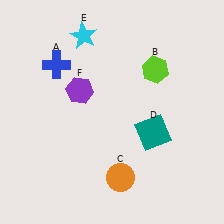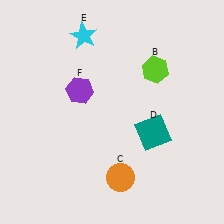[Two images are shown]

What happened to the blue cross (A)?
The blue cross (A) was removed in Image 2. It was in the top-left area of Image 1.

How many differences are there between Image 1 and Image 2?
There is 1 difference between the two images.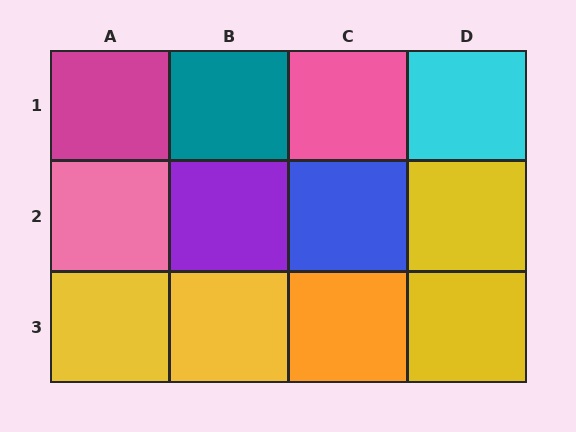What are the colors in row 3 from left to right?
Yellow, yellow, orange, yellow.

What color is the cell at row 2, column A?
Pink.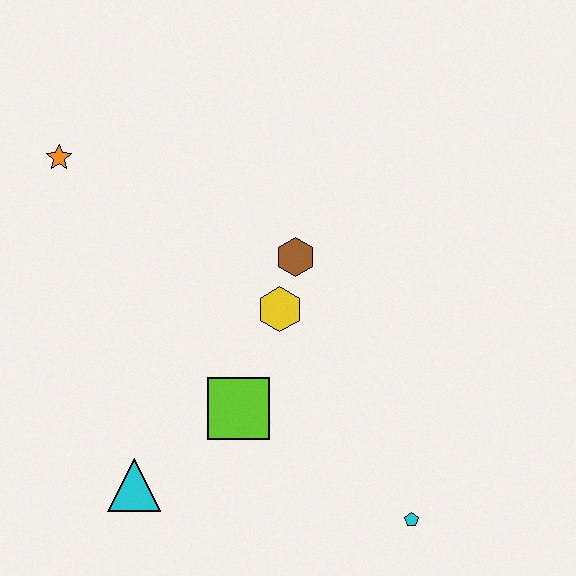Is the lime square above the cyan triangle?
Yes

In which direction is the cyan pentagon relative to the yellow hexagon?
The cyan pentagon is below the yellow hexagon.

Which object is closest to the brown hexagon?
The yellow hexagon is closest to the brown hexagon.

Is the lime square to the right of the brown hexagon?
No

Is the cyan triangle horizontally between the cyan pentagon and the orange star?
Yes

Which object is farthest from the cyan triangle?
The orange star is farthest from the cyan triangle.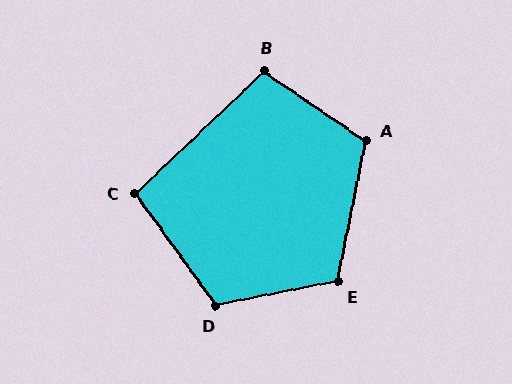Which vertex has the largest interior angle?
D, at approximately 114 degrees.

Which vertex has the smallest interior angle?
C, at approximately 98 degrees.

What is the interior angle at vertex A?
Approximately 113 degrees (obtuse).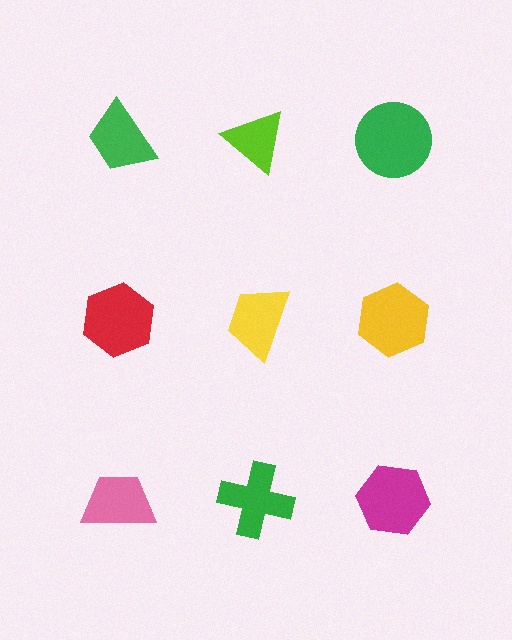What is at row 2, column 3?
A yellow hexagon.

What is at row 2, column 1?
A red hexagon.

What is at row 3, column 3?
A magenta hexagon.